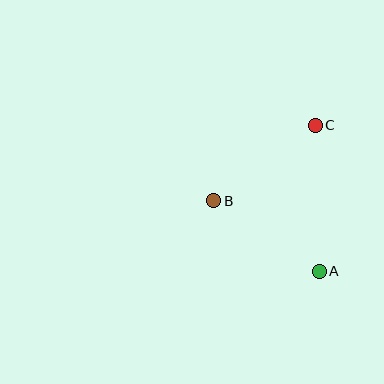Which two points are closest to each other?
Points B and C are closest to each other.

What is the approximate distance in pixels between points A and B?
The distance between A and B is approximately 127 pixels.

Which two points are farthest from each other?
Points A and C are farthest from each other.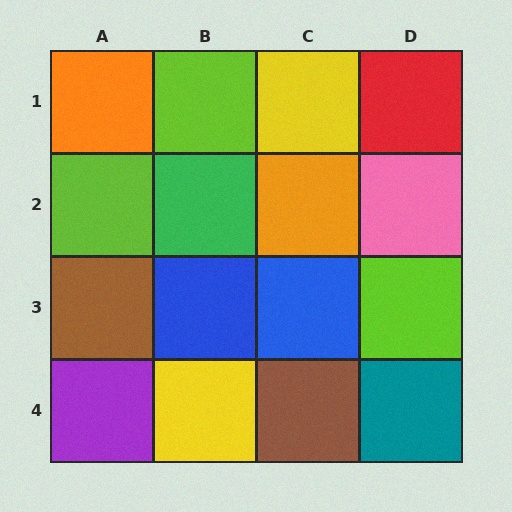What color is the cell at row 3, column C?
Blue.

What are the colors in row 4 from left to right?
Purple, yellow, brown, teal.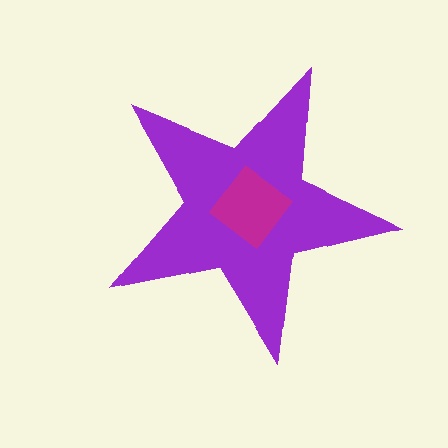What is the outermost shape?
The purple star.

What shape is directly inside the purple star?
The magenta diamond.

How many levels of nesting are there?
2.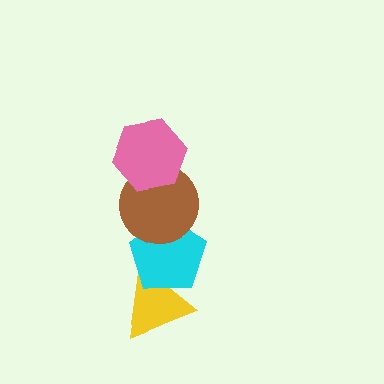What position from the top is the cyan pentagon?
The cyan pentagon is 3rd from the top.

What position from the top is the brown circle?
The brown circle is 2nd from the top.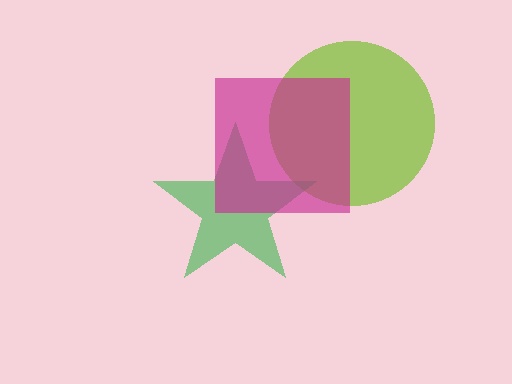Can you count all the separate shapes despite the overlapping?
Yes, there are 3 separate shapes.